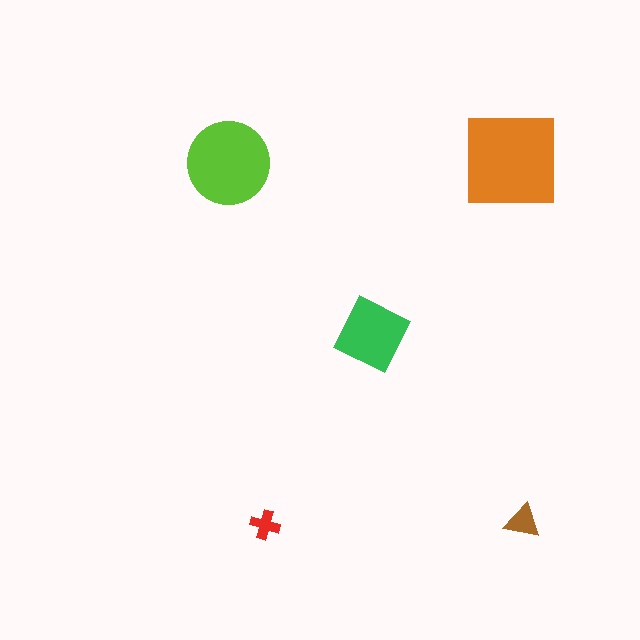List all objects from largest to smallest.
The orange square, the lime circle, the green diamond, the brown triangle, the red cross.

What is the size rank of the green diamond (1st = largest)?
3rd.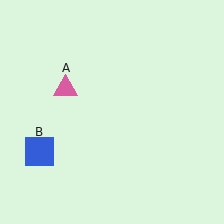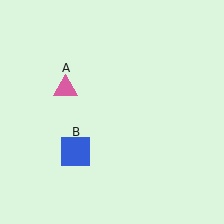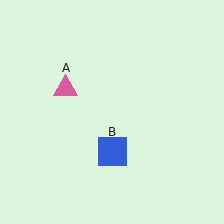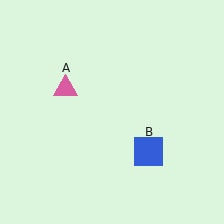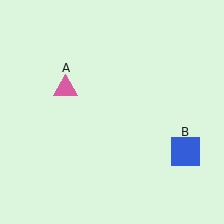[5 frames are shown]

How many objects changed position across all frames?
1 object changed position: blue square (object B).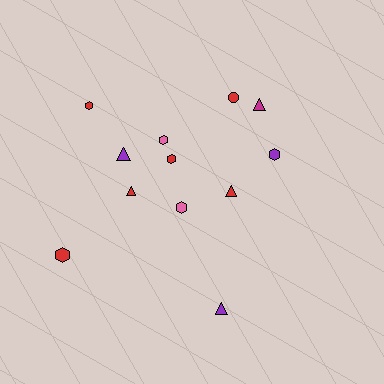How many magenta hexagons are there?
There are no magenta hexagons.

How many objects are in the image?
There are 12 objects.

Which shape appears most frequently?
Hexagon, with 6 objects.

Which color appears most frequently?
Red, with 6 objects.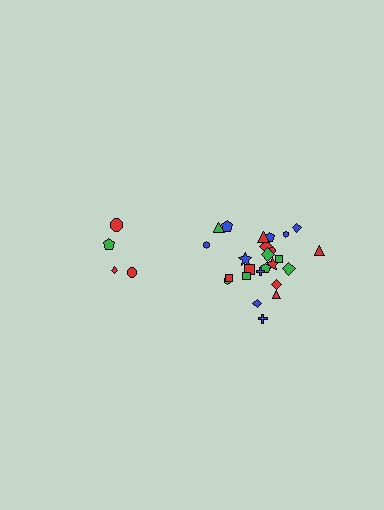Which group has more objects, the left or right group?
The right group.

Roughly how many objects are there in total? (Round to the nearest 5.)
Roughly 30 objects in total.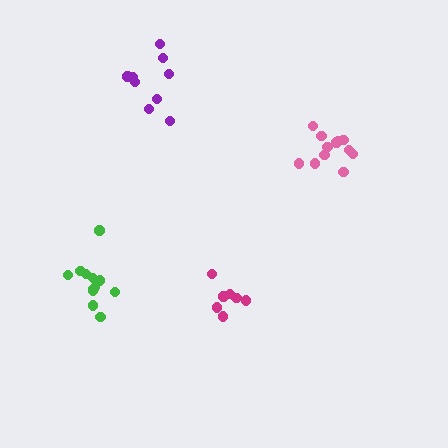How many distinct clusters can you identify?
There are 4 distinct clusters.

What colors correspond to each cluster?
The clusters are colored: green, purple, pink, magenta.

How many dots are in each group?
Group 1: 12 dots, Group 2: 9 dots, Group 3: 12 dots, Group 4: 7 dots (40 total).